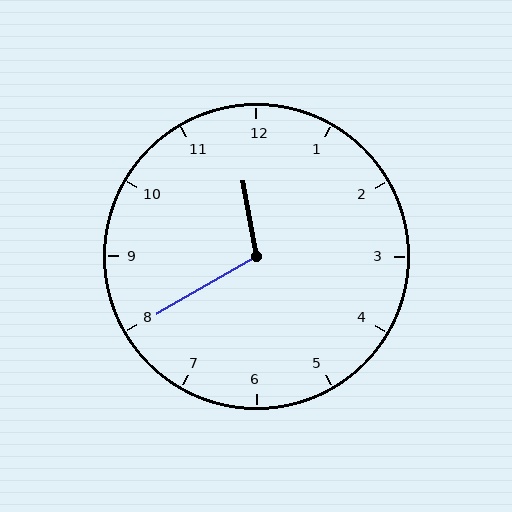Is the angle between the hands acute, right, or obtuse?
It is obtuse.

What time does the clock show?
11:40.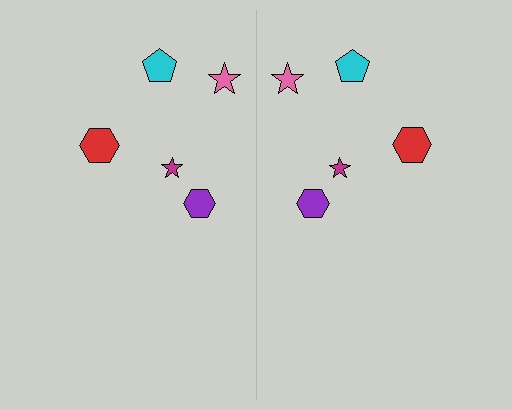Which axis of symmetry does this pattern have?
The pattern has a vertical axis of symmetry running through the center of the image.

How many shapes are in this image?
There are 10 shapes in this image.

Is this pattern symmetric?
Yes, this pattern has bilateral (reflection) symmetry.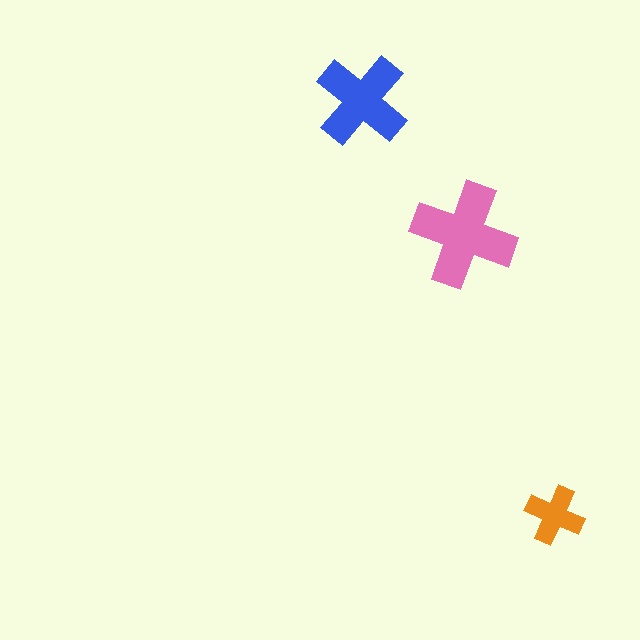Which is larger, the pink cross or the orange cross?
The pink one.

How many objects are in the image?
There are 3 objects in the image.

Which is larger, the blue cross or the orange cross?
The blue one.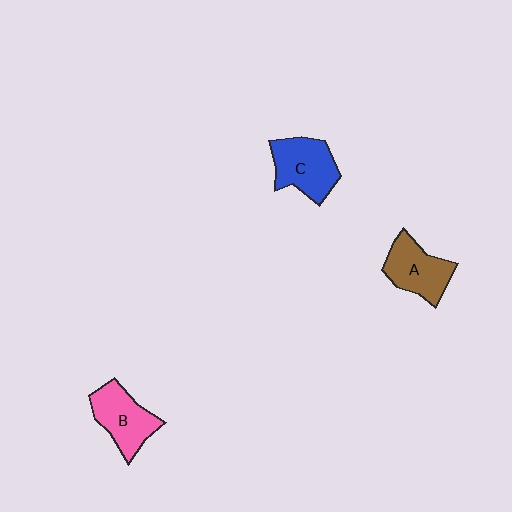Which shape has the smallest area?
Shape A (brown).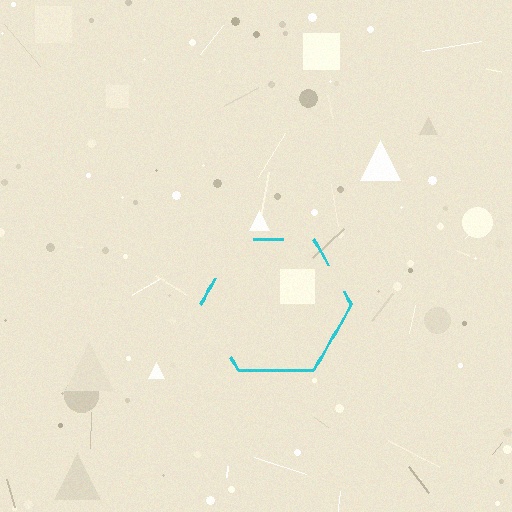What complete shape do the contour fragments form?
The contour fragments form a hexagon.